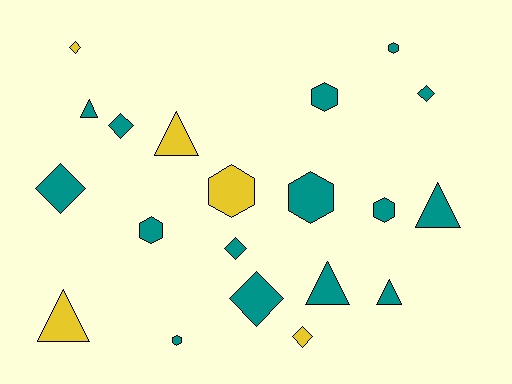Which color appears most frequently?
Teal, with 15 objects.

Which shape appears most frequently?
Diamond, with 7 objects.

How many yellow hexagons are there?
There is 1 yellow hexagon.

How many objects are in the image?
There are 20 objects.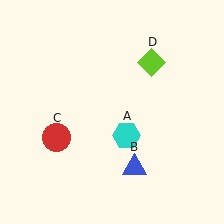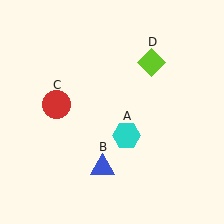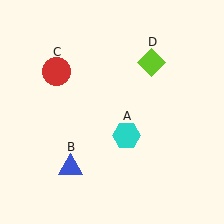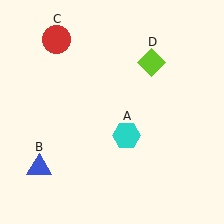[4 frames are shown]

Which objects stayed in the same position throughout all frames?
Cyan hexagon (object A) and lime diamond (object D) remained stationary.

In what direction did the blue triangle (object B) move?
The blue triangle (object B) moved left.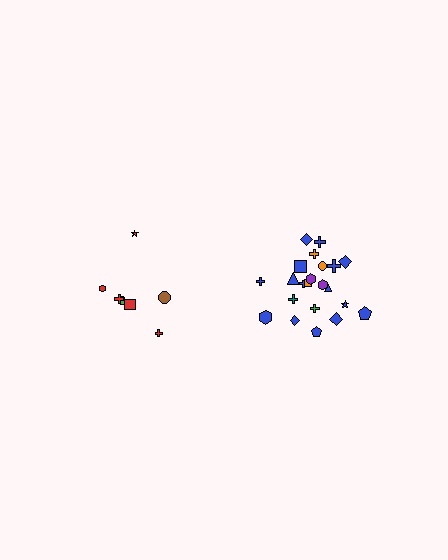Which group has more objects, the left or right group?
The right group.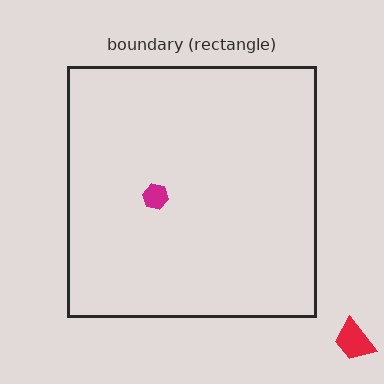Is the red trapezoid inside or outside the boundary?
Outside.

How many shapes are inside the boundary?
1 inside, 1 outside.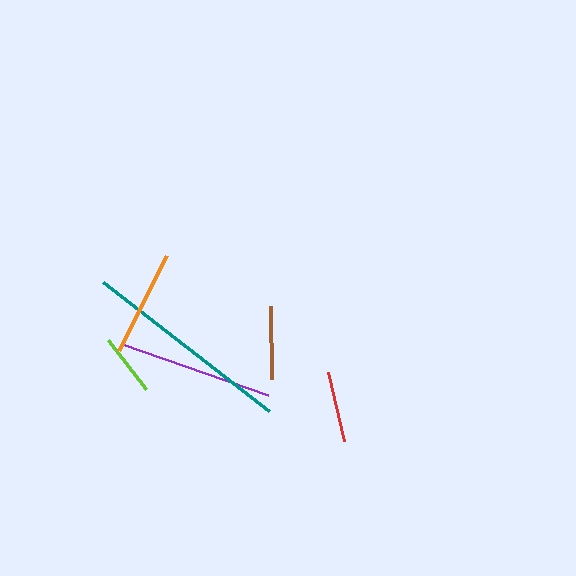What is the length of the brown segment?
The brown segment is approximately 72 pixels long.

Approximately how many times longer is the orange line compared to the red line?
The orange line is approximately 1.5 times the length of the red line.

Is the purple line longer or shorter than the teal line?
The teal line is longer than the purple line.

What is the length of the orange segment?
The orange segment is approximately 107 pixels long.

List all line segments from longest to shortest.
From longest to shortest: teal, purple, orange, brown, red, lime.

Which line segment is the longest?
The teal line is the longest at approximately 210 pixels.